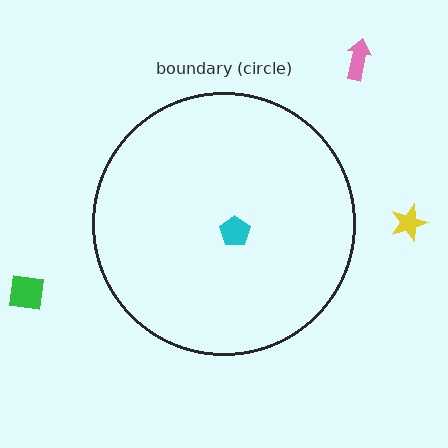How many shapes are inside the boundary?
1 inside, 3 outside.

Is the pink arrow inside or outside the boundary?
Outside.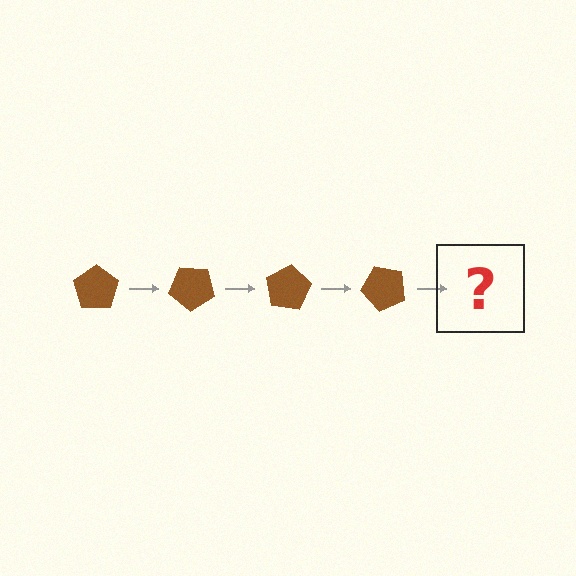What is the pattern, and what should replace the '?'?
The pattern is that the pentagon rotates 40 degrees each step. The '?' should be a brown pentagon rotated 160 degrees.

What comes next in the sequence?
The next element should be a brown pentagon rotated 160 degrees.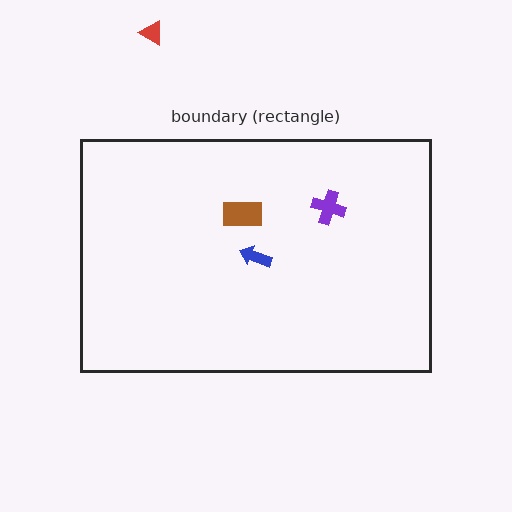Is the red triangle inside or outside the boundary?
Outside.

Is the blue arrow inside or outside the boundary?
Inside.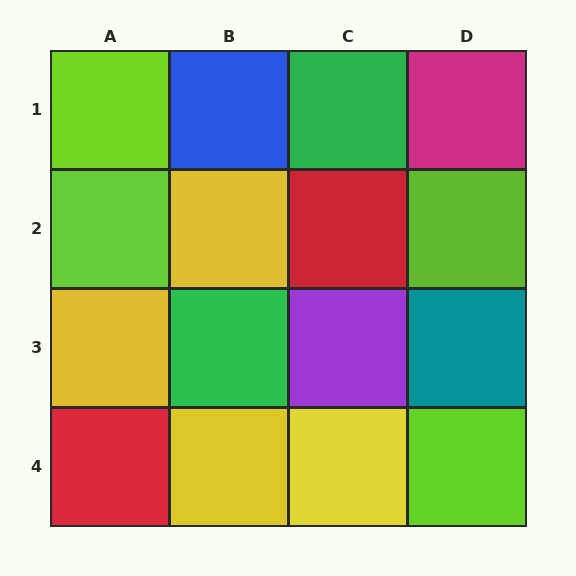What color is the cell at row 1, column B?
Blue.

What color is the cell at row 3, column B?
Green.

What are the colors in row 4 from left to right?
Red, yellow, yellow, lime.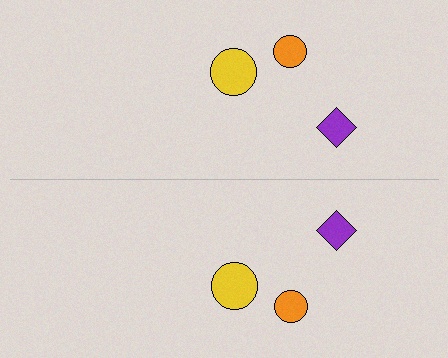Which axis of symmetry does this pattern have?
The pattern has a horizontal axis of symmetry running through the center of the image.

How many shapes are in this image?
There are 6 shapes in this image.